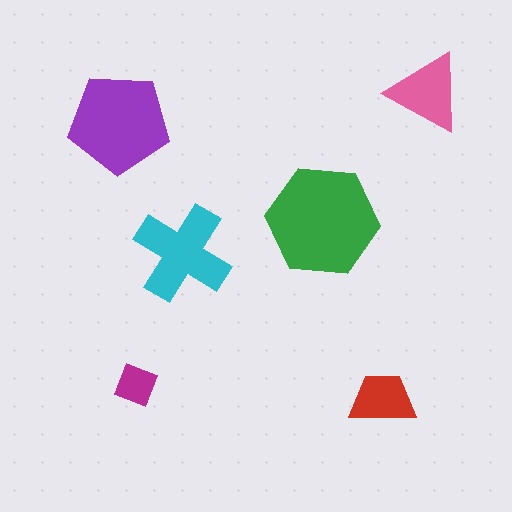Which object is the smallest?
The magenta square.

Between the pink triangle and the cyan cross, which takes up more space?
The cyan cross.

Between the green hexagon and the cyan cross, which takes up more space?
The green hexagon.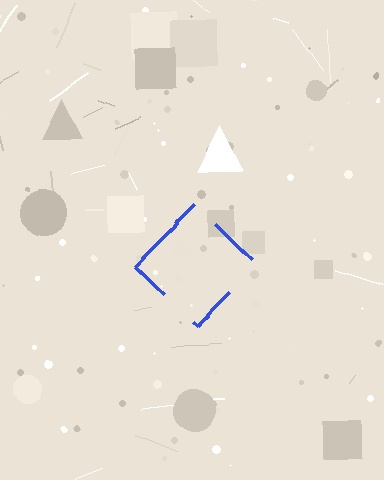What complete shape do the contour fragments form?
The contour fragments form a diamond.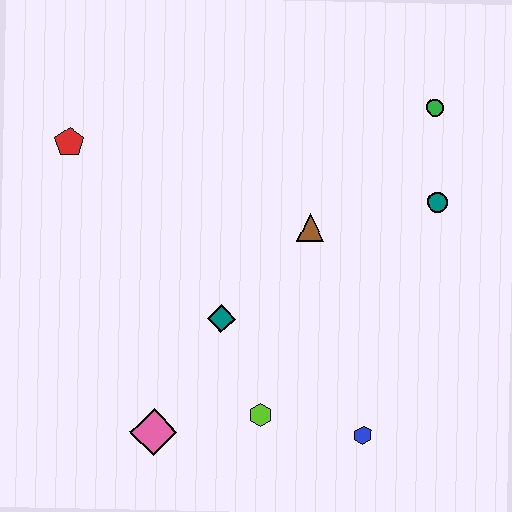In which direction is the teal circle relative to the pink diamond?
The teal circle is to the right of the pink diamond.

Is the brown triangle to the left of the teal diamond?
No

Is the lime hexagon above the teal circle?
No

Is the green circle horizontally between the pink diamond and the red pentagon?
No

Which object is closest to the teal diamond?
The lime hexagon is closest to the teal diamond.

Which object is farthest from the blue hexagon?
The red pentagon is farthest from the blue hexagon.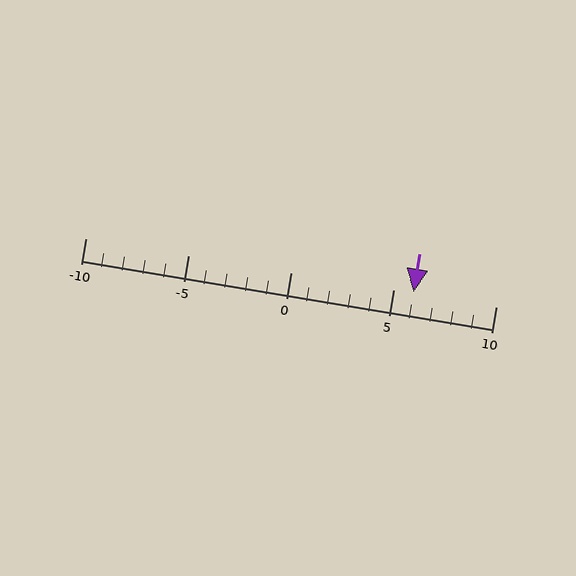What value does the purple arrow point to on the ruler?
The purple arrow points to approximately 6.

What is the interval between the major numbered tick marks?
The major tick marks are spaced 5 units apart.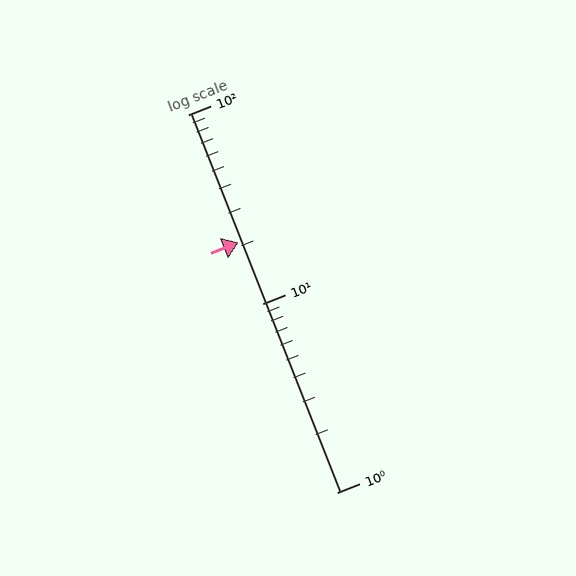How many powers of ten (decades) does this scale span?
The scale spans 2 decades, from 1 to 100.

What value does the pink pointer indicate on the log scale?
The pointer indicates approximately 21.